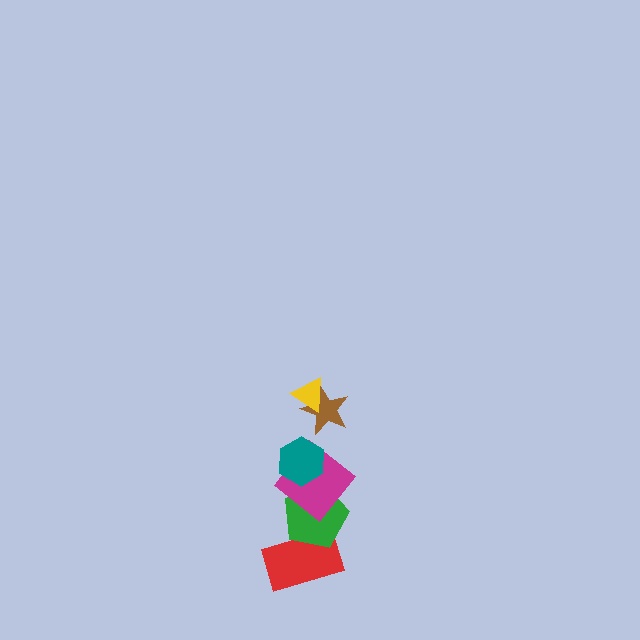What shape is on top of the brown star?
The yellow triangle is on top of the brown star.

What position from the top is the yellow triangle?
The yellow triangle is 1st from the top.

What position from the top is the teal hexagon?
The teal hexagon is 3rd from the top.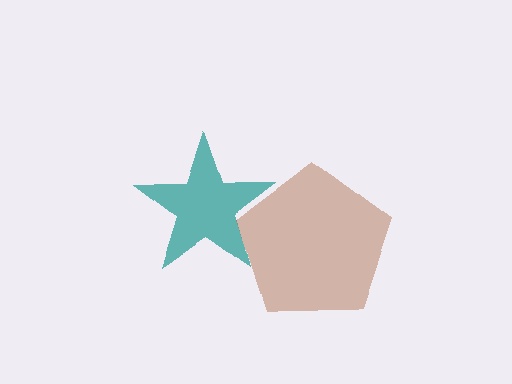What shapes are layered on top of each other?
The layered shapes are: a teal star, a brown pentagon.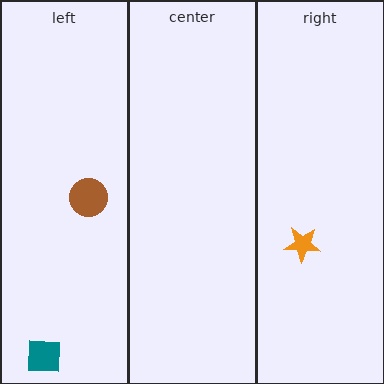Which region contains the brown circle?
The left region.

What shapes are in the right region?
The orange star.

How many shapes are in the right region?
1.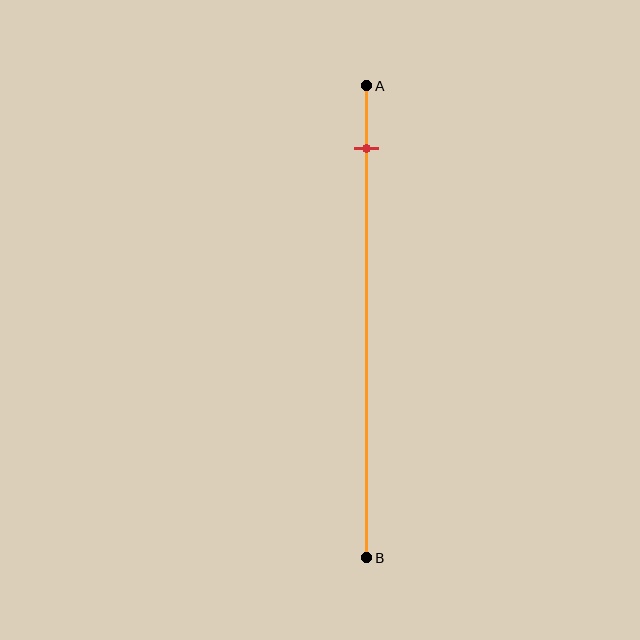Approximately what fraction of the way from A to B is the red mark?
The red mark is approximately 15% of the way from A to B.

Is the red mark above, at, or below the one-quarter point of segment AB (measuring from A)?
The red mark is above the one-quarter point of segment AB.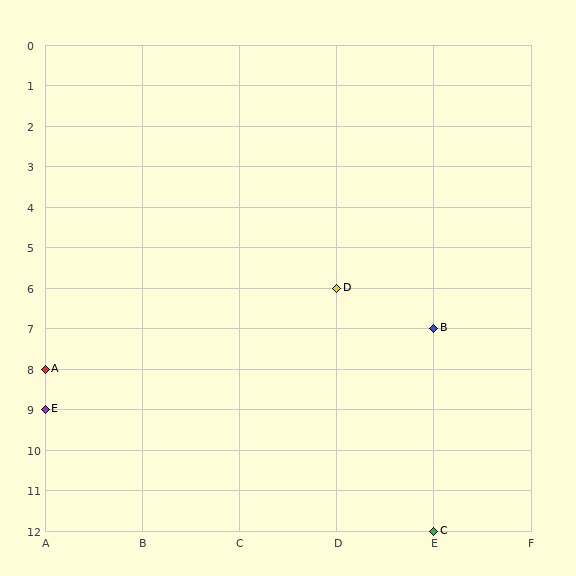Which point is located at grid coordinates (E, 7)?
Point B is at (E, 7).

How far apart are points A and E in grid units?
Points A and E are 1 row apart.